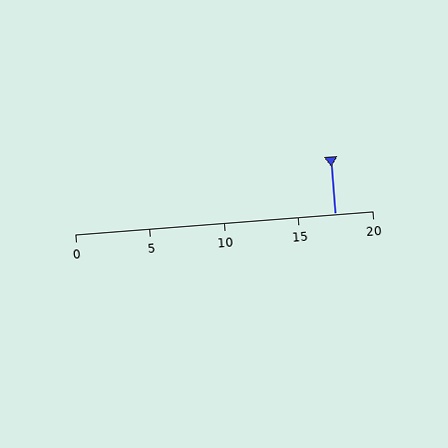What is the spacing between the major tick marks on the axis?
The major ticks are spaced 5 apart.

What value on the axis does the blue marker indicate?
The marker indicates approximately 17.5.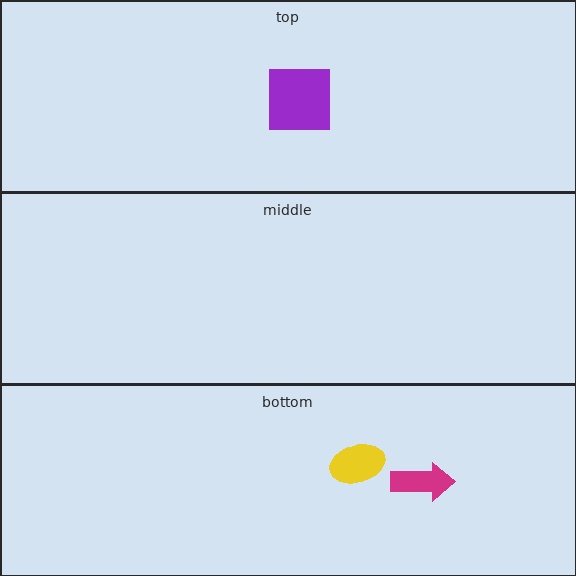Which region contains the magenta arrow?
The bottom region.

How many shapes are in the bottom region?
2.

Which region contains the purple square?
The top region.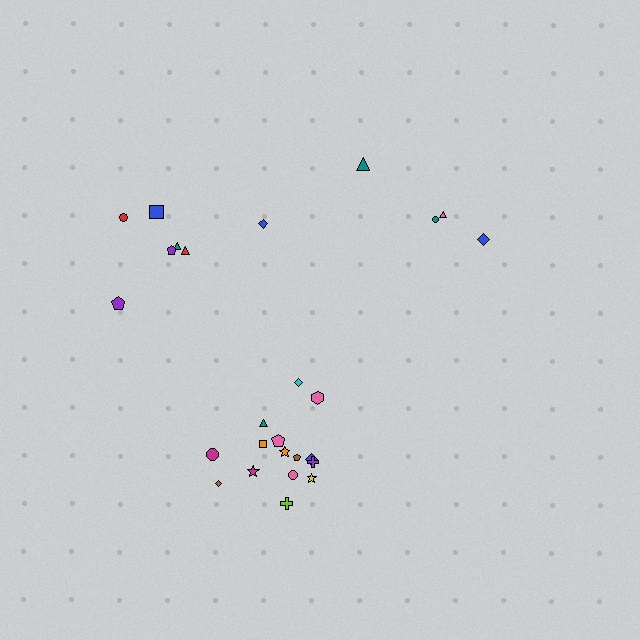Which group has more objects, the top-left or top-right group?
The top-left group.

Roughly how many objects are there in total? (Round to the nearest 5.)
Roughly 25 objects in total.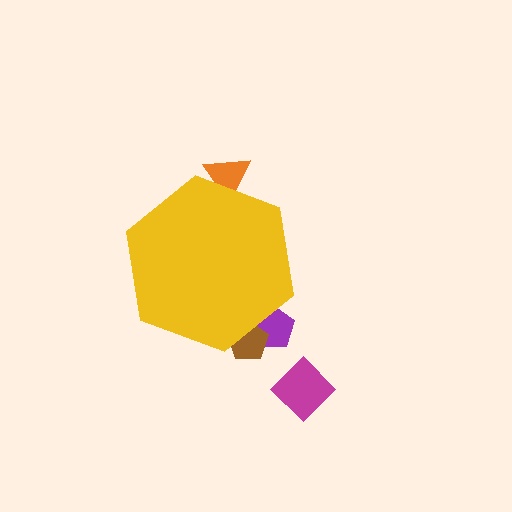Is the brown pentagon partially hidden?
Yes, the brown pentagon is partially hidden behind the yellow hexagon.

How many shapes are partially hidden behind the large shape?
3 shapes are partially hidden.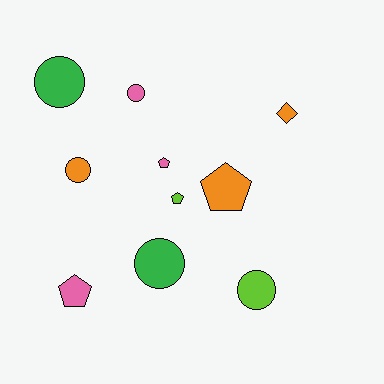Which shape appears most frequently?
Circle, with 5 objects.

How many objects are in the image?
There are 10 objects.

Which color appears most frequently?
Orange, with 3 objects.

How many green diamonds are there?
There are no green diamonds.